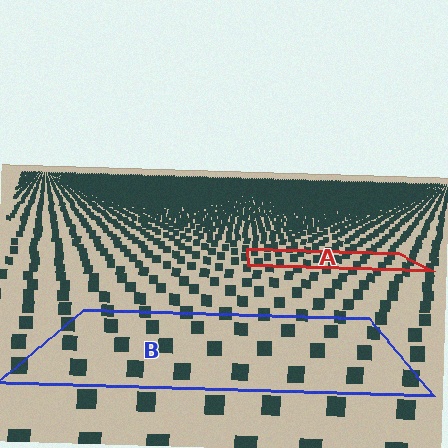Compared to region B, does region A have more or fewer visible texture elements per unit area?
Region A has more texture elements per unit area — they are packed more densely because it is farther away.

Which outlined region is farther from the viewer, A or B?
Region A is farther from the viewer — the texture elements inside it appear smaller and more densely packed.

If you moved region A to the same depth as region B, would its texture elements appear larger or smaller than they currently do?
They would appear larger. At a closer depth, the same texture elements are projected at a bigger on-screen size.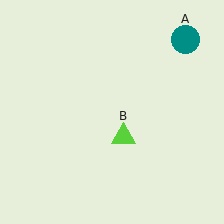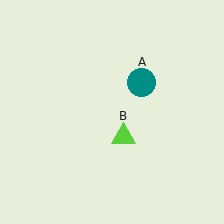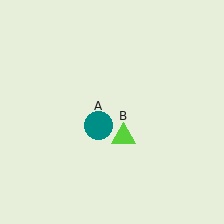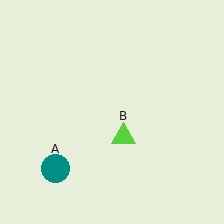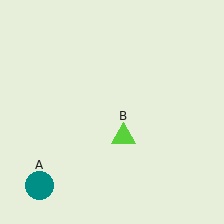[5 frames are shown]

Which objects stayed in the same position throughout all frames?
Lime triangle (object B) remained stationary.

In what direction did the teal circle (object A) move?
The teal circle (object A) moved down and to the left.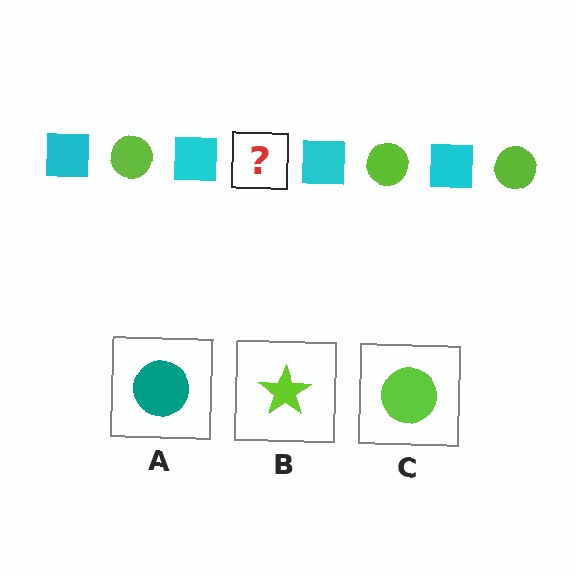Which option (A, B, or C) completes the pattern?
C.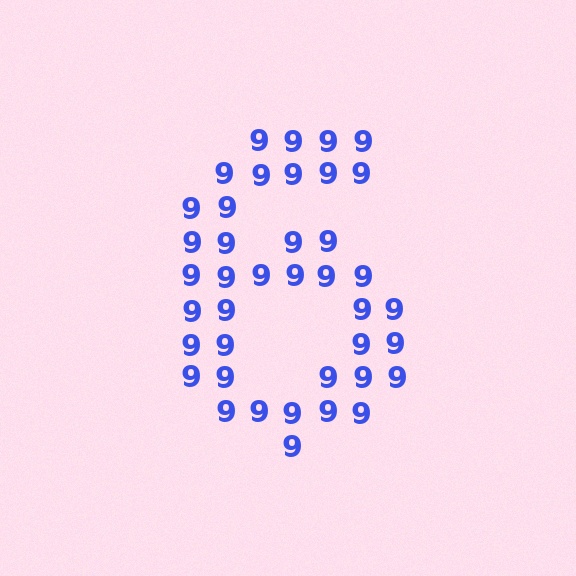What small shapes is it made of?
It is made of small digit 9's.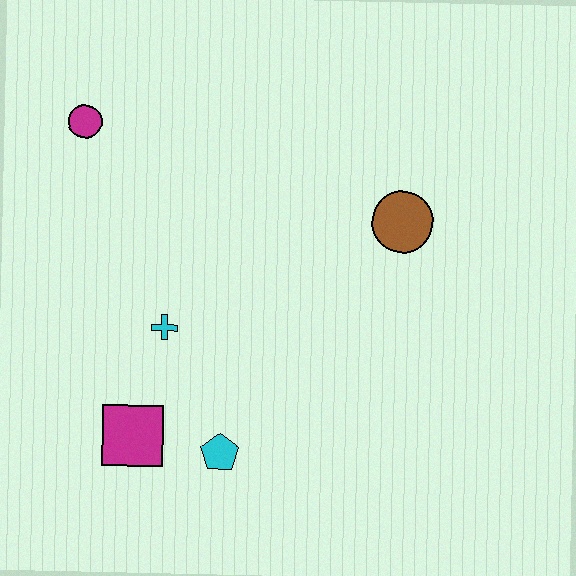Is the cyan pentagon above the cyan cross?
No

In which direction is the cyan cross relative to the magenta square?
The cyan cross is above the magenta square.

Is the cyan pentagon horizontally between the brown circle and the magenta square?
Yes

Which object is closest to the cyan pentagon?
The magenta square is closest to the cyan pentagon.